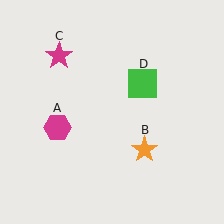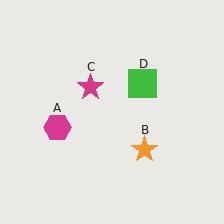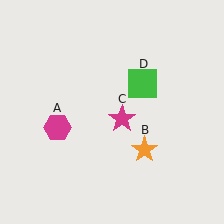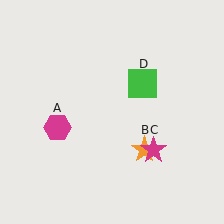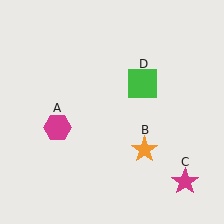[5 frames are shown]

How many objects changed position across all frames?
1 object changed position: magenta star (object C).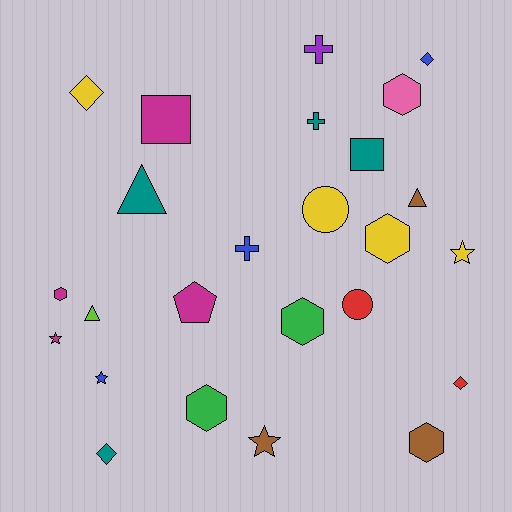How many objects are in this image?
There are 25 objects.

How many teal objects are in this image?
There are 4 teal objects.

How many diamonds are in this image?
There are 4 diamonds.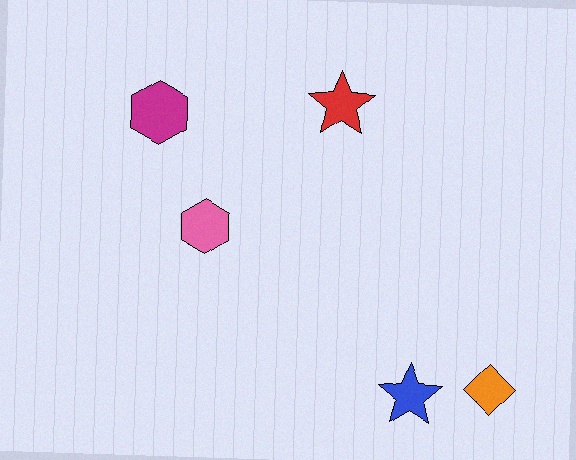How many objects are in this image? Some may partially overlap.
There are 5 objects.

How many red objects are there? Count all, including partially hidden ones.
There is 1 red object.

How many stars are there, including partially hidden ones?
There are 2 stars.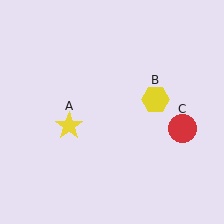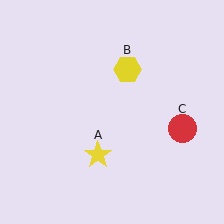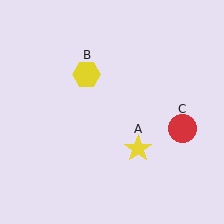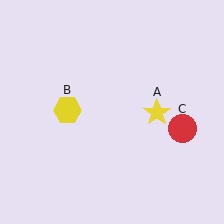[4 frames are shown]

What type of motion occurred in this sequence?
The yellow star (object A), yellow hexagon (object B) rotated counterclockwise around the center of the scene.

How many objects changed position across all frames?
2 objects changed position: yellow star (object A), yellow hexagon (object B).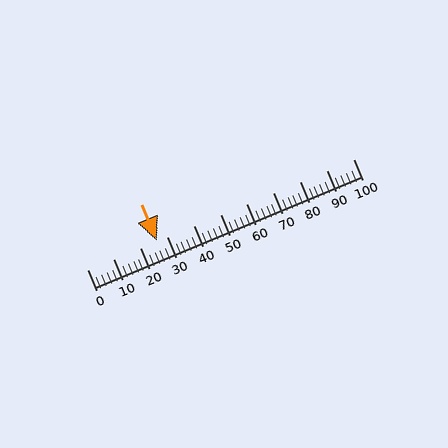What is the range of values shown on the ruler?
The ruler shows values from 0 to 100.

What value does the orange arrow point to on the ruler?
The orange arrow points to approximately 26.